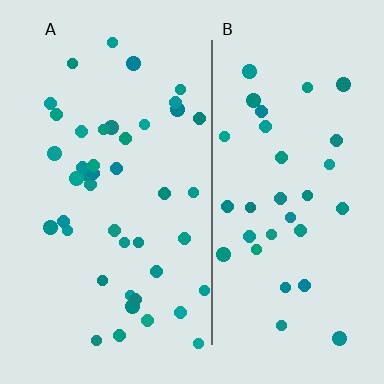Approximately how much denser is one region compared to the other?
Approximately 1.3× — region A over region B.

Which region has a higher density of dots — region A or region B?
A (the left).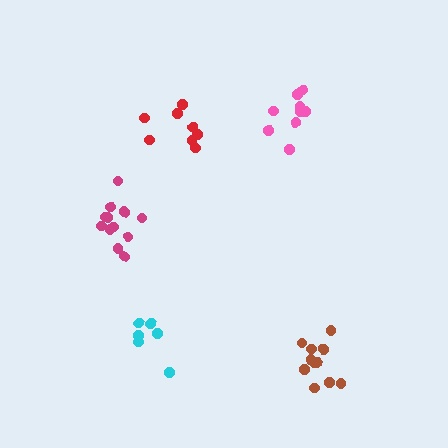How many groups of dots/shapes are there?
There are 5 groups.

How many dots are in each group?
Group 1: 8 dots, Group 2: 7 dots, Group 3: 11 dots, Group 4: 12 dots, Group 5: 9 dots (47 total).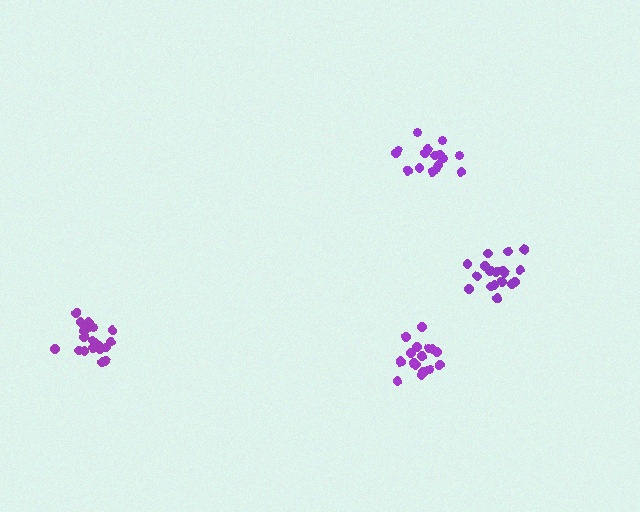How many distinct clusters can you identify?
There are 4 distinct clusters.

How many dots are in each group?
Group 1: 17 dots, Group 2: 18 dots, Group 3: 16 dots, Group 4: 21 dots (72 total).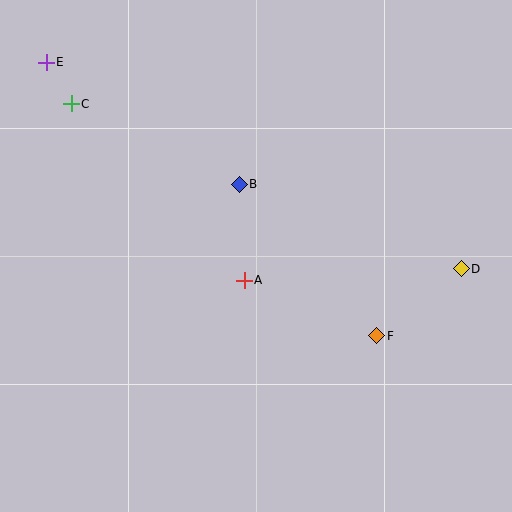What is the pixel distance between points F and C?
The distance between F and C is 384 pixels.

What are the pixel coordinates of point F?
Point F is at (377, 336).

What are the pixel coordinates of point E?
Point E is at (46, 62).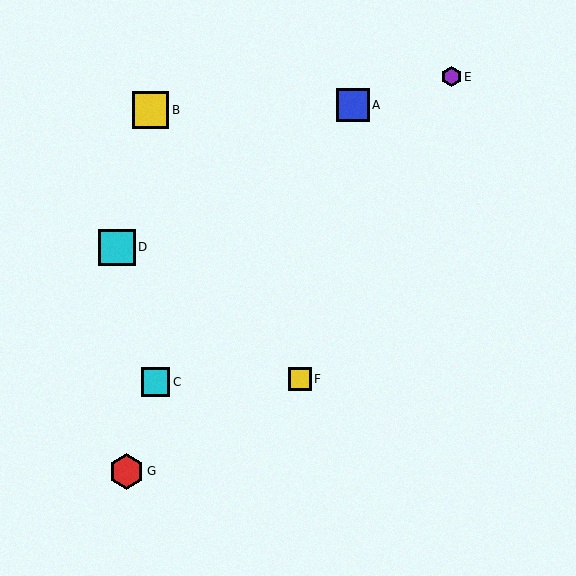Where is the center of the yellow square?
The center of the yellow square is at (151, 110).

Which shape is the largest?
The yellow square (labeled B) is the largest.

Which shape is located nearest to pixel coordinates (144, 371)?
The cyan square (labeled C) at (155, 382) is nearest to that location.